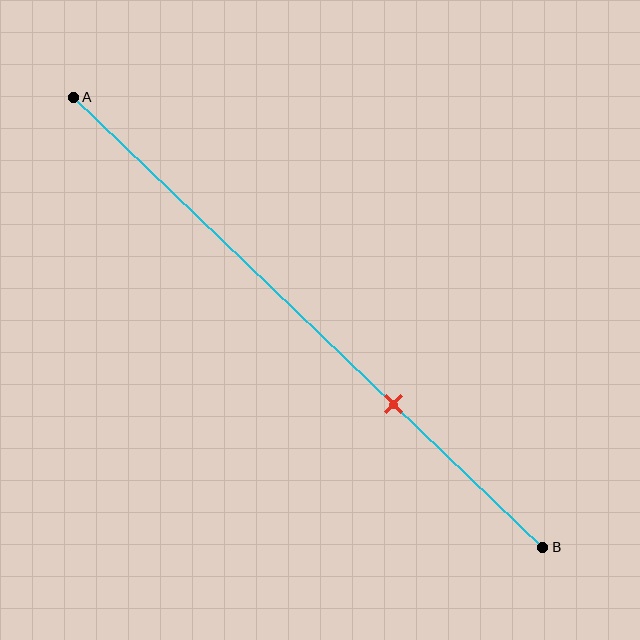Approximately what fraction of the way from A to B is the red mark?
The red mark is approximately 70% of the way from A to B.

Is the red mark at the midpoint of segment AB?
No, the mark is at about 70% from A, not at the 50% midpoint.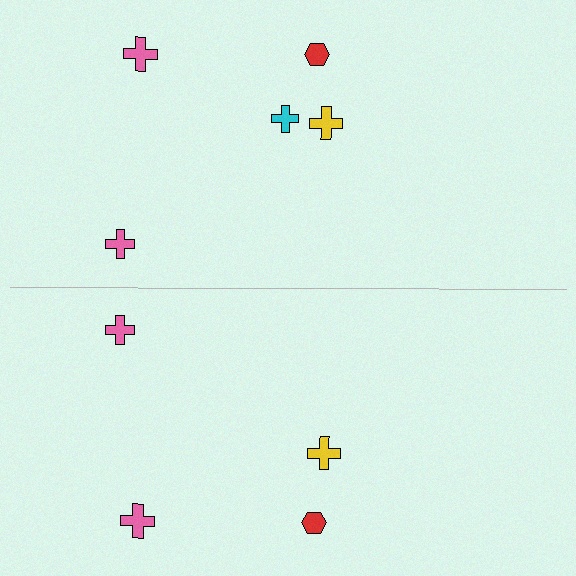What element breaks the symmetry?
A cyan cross is missing from the bottom side.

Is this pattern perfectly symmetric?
No, the pattern is not perfectly symmetric. A cyan cross is missing from the bottom side.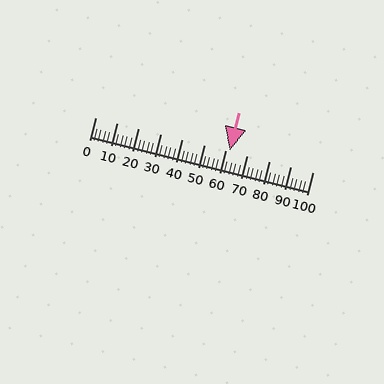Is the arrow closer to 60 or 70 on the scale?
The arrow is closer to 60.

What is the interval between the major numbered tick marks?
The major tick marks are spaced 10 units apart.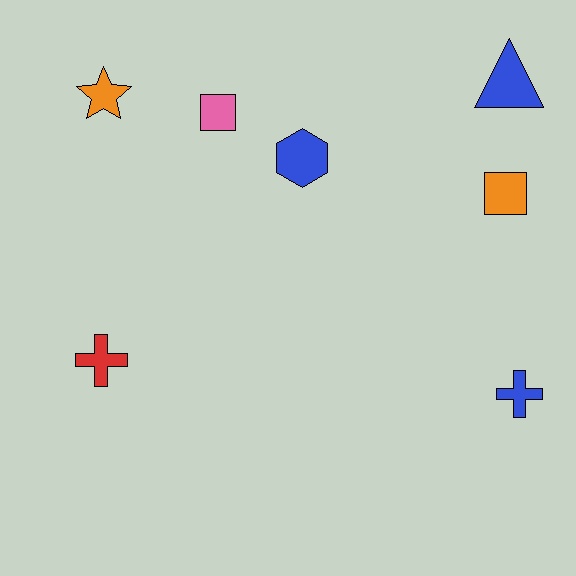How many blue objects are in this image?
There are 3 blue objects.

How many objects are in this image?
There are 7 objects.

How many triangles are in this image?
There is 1 triangle.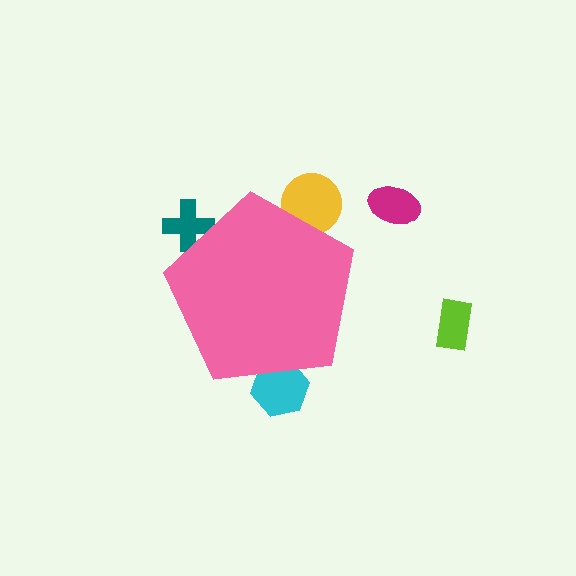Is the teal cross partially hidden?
Yes, the teal cross is partially hidden behind the pink pentagon.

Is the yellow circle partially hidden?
Yes, the yellow circle is partially hidden behind the pink pentagon.